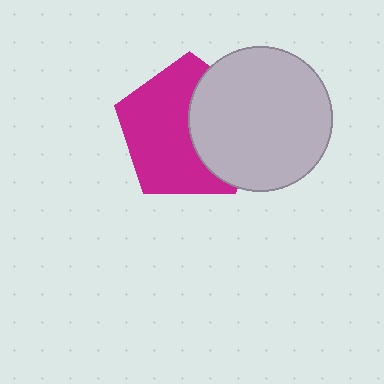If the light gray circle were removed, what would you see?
You would see the complete magenta pentagon.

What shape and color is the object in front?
The object in front is a light gray circle.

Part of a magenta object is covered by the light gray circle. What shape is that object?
It is a pentagon.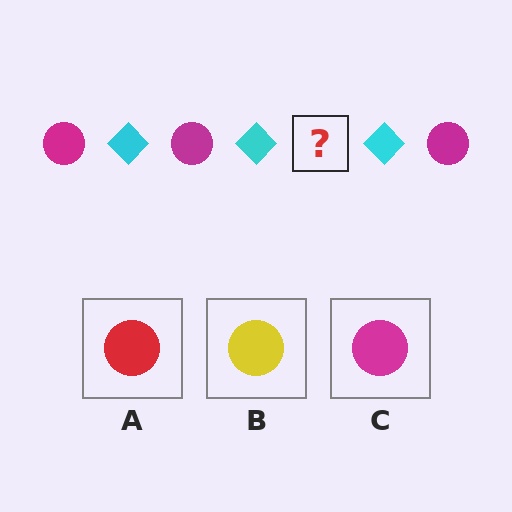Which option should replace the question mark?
Option C.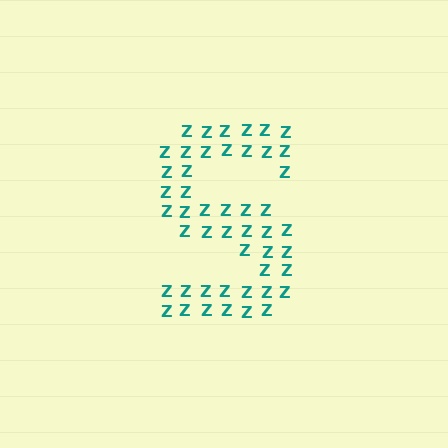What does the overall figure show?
The overall figure shows the letter S.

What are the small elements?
The small elements are letter Z's.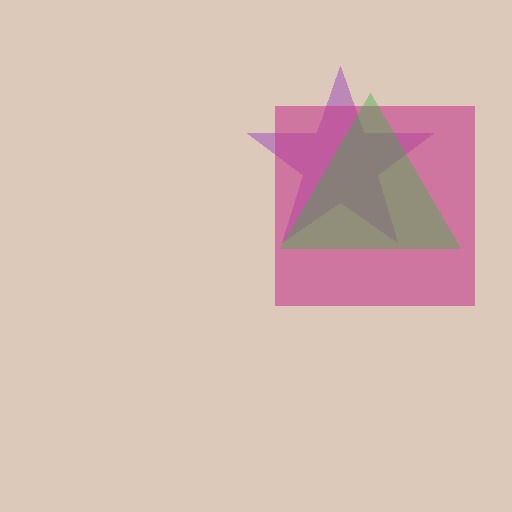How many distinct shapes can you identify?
There are 3 distinct shapes: a purple star, a magenta square, a green triangle.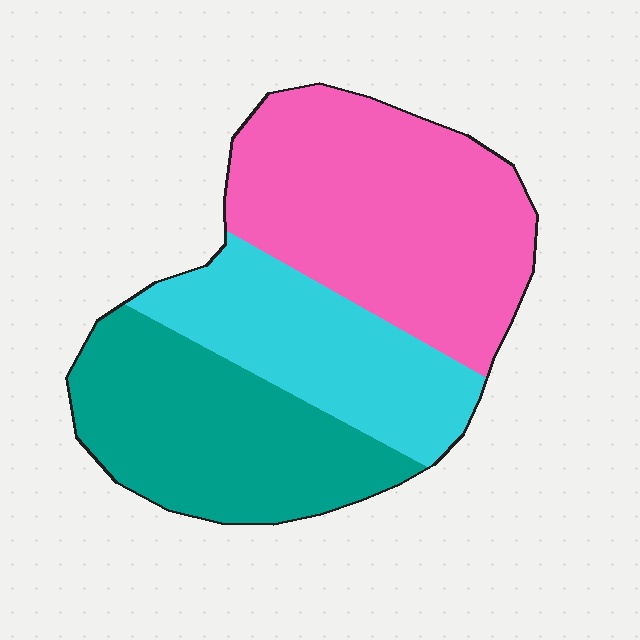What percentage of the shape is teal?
Teal covers around 30% of the shape.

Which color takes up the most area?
Pink, at roughly 40%.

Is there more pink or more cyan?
Pink.